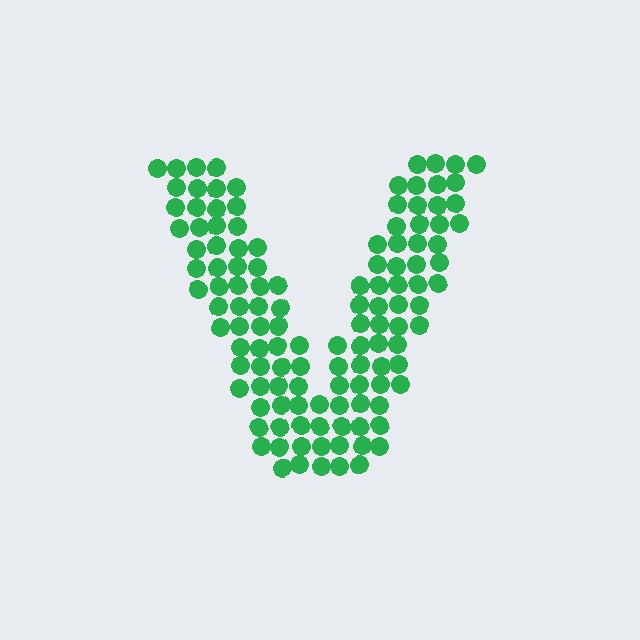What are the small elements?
The small elements are circles.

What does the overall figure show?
The overall figure shows the letter V.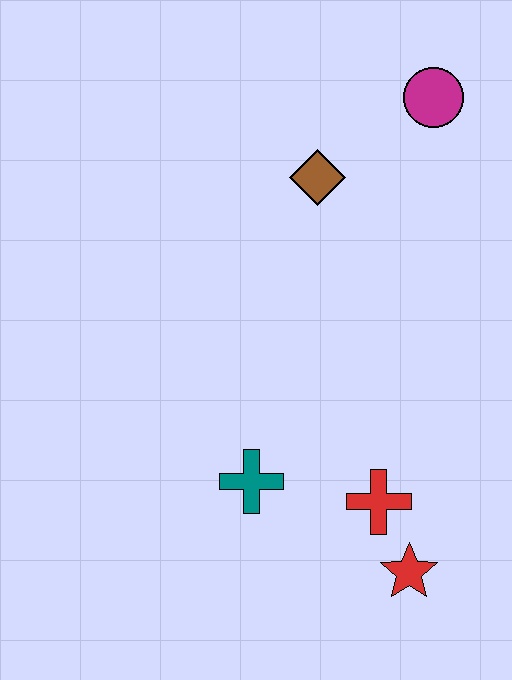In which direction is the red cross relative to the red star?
The red cross is above the red star.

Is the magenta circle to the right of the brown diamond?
Yes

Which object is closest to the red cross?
The red star is closest to the red cross.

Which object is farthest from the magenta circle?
The red star is farthest from the magenta circle.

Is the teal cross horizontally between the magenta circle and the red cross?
No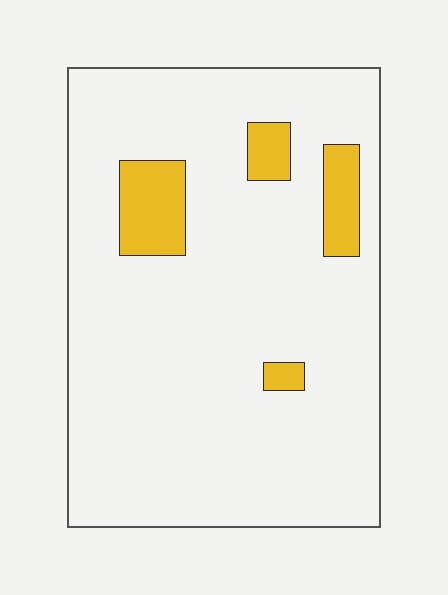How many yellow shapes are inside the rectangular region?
4.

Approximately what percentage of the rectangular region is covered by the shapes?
Approximately 10%.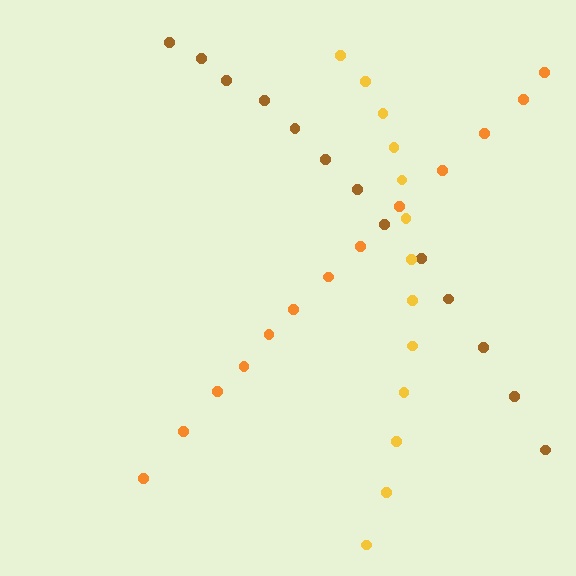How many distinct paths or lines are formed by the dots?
There are 3 distinct paths.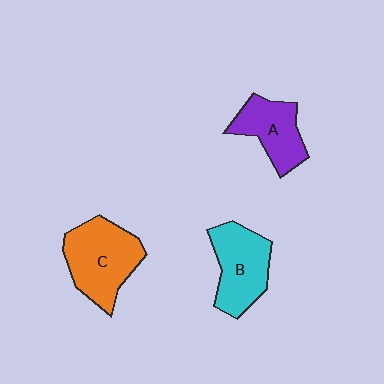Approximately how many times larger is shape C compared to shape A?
Approximately 1.4 times.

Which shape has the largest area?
Shape C (orange).